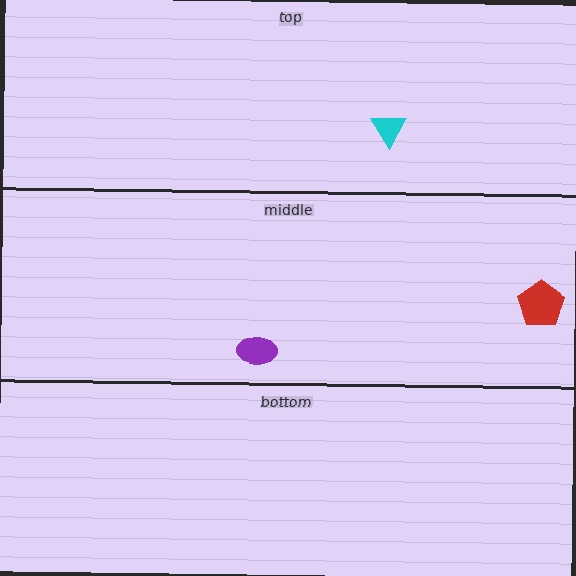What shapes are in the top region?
The cyan triangle.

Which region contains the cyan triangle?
The top region.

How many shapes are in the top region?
1.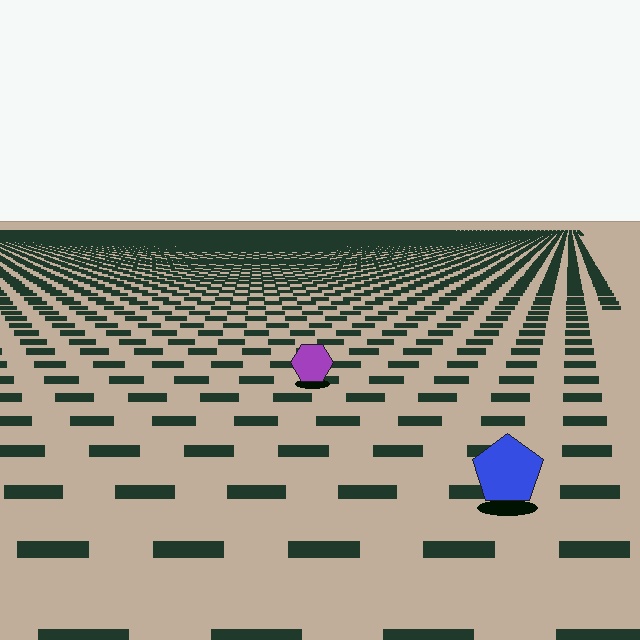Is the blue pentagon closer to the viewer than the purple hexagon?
Yes. The blue pentagon is closer — you can tell from the texture gradient: the ground texture is coarser near it.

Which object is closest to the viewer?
The blue pentagon is closest. The texture marks near it are larger and more spread out.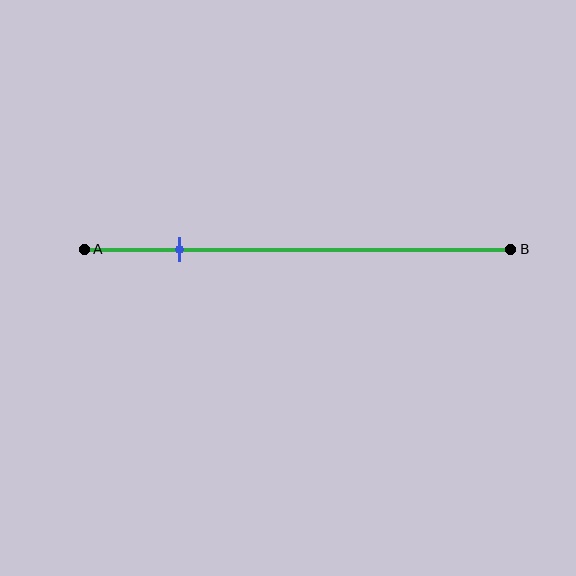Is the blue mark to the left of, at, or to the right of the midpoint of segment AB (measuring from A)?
The blue mark is to the left of the midpoint of segment AB.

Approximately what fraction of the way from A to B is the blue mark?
The blue mark is approximately 20% of the way from A to B.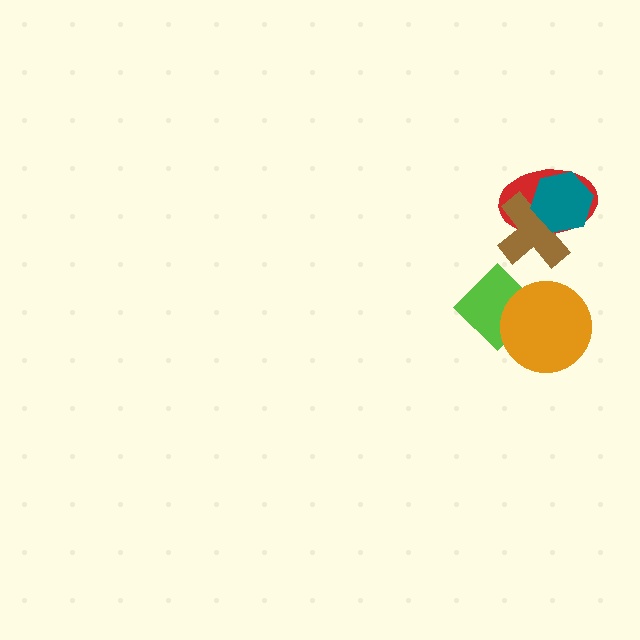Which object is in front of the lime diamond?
The orange circle is in front of the lime diamond.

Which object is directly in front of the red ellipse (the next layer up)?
The brown cross is directly in front of the red ellipse.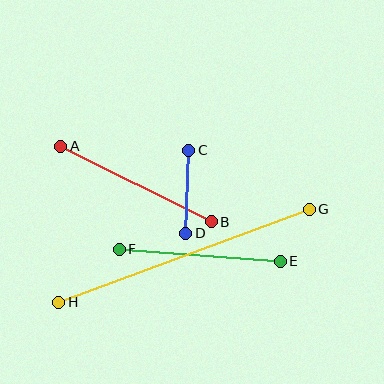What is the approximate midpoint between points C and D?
The midpoint is at approximately (187, 192) pixels.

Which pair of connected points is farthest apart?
Points G and H are farthest apart.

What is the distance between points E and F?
The distance is approximately 162 pixels.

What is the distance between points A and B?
The distance is approximately 169 pixels.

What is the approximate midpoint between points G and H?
The midpoint is at approximately (184, 256) pixels.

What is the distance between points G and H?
The distance is approximately 267 pixels.